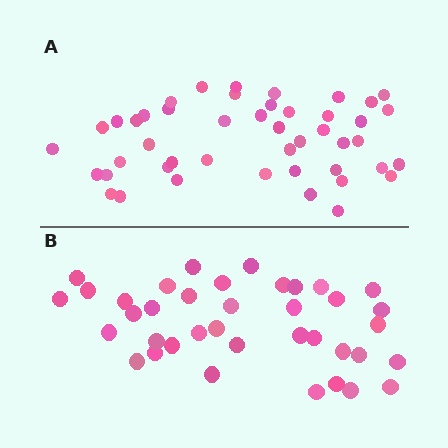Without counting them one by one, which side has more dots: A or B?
Region A (the top region) has more dots.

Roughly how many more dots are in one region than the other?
Region A has roughly 8 or so more dots than region B.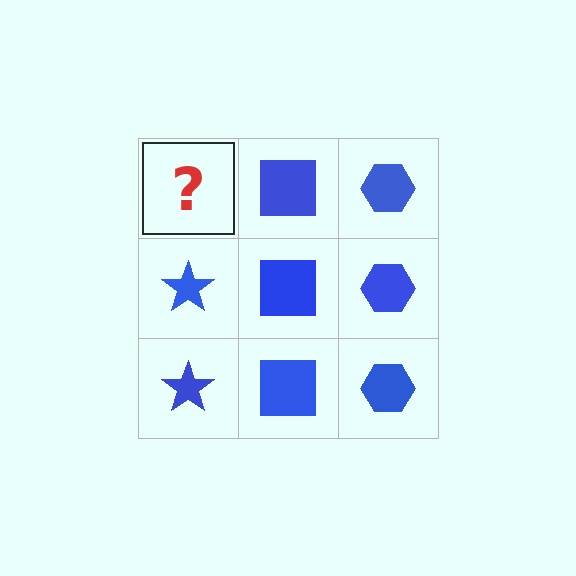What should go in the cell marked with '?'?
The missing cell should contain a blue star.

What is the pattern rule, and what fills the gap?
The rule is that each column has a consistent shape. The gap should be filled with a blue star.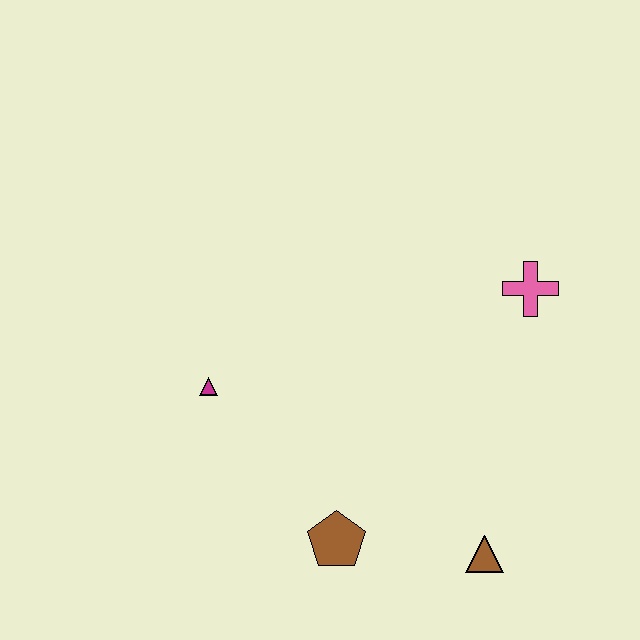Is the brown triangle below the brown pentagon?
Yes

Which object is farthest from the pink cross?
The magenta triangle is farthest from the pink cross.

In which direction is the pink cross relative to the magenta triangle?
The pink cross is to the right of the magenta triangle.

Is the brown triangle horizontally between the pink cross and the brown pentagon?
Yes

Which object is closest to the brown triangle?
The brown pentagon is closest to the brown triangle.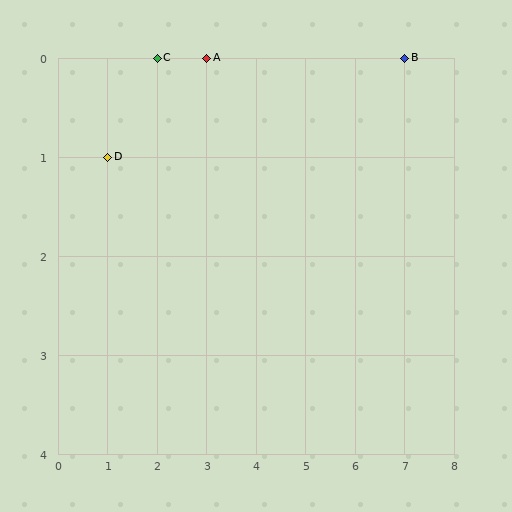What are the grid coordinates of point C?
Point C is at grid coordinates (2, 0).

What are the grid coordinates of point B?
Point B is at grid coordinates (7, 0).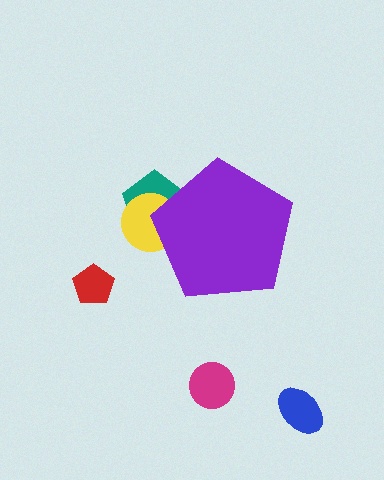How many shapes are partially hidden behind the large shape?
2 shapes are partially hidden.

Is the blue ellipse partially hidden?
No, the blue ellipse is fully visible.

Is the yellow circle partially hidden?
Yes, the yellow circle is partially hidden behind the purple pentagon.